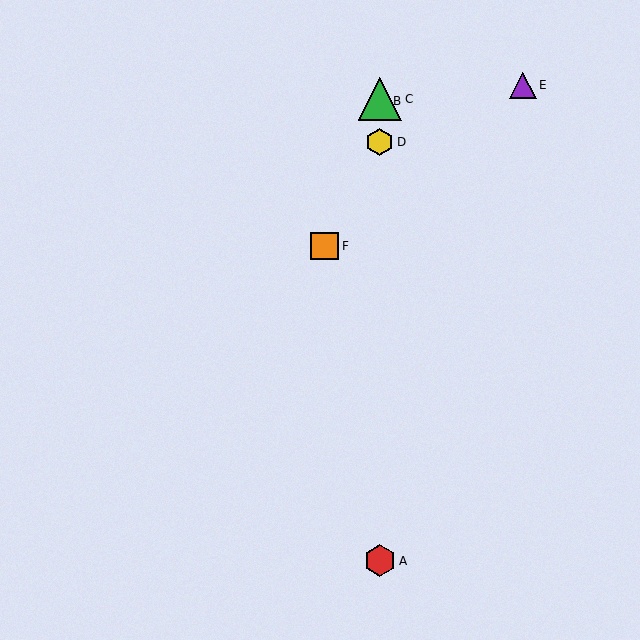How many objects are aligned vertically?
4 objects (A, B, C, D) are aligned vertically.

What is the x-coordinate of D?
Object D is at x≈380.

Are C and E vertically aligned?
No, C is at x≈380 and E is at x≈523.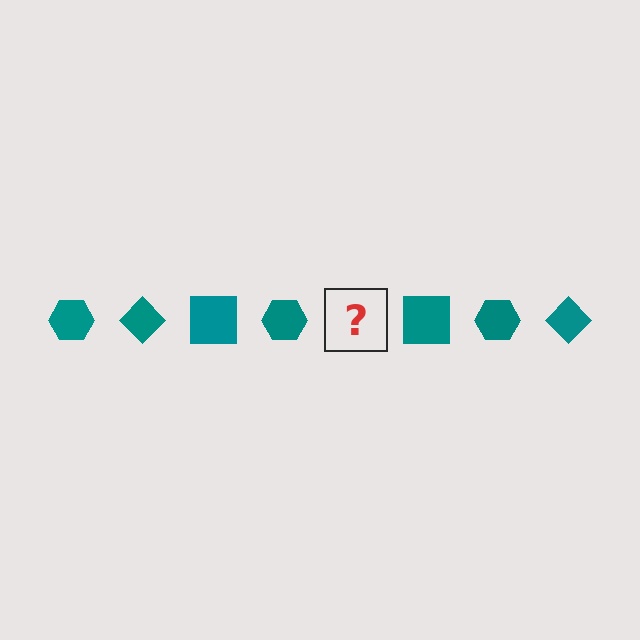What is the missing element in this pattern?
The missing element is a teal diamond.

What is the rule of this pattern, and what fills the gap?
The rule is that the pattern cycles through hexagon, diamond, square shapes in teal. The gap should be filled with a teal diamond.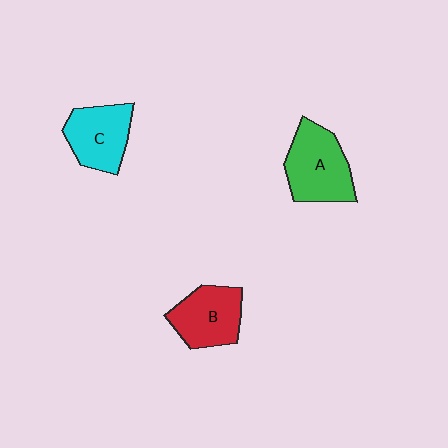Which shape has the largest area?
Shape A (green).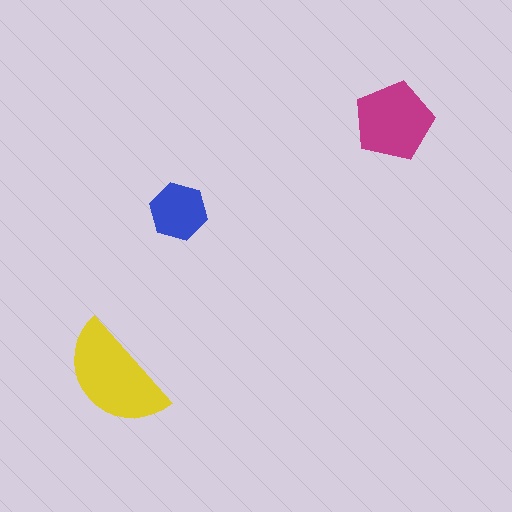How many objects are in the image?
There are 3 objects in the image.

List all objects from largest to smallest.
The yellow semicircle, the magenta pentagon, the blue hexagon.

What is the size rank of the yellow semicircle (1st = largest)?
1st.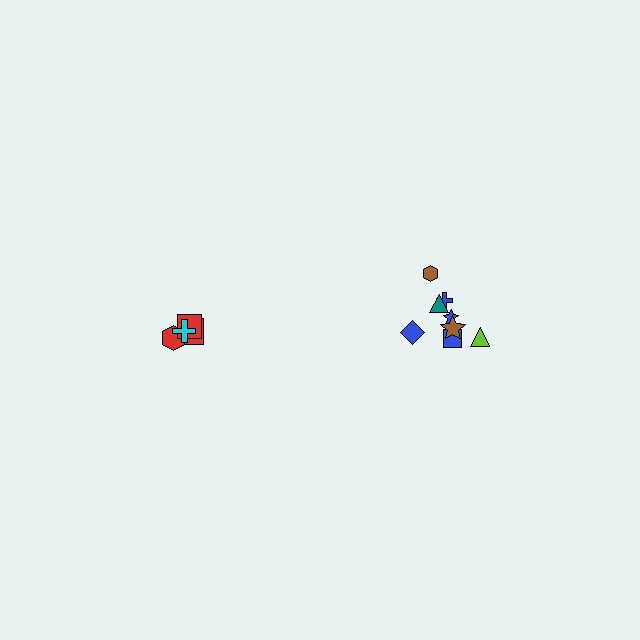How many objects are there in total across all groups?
There are 12 objects.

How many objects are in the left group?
There are 4 objects.